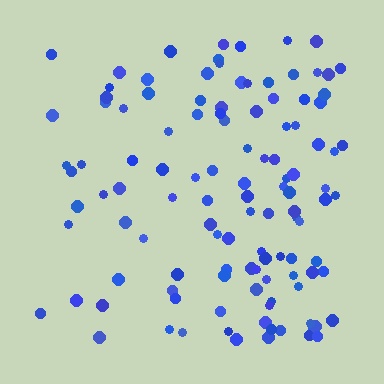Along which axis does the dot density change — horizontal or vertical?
Horizontal.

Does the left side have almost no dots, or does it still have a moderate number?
Still a moderate number, just noticeably fewer than the right.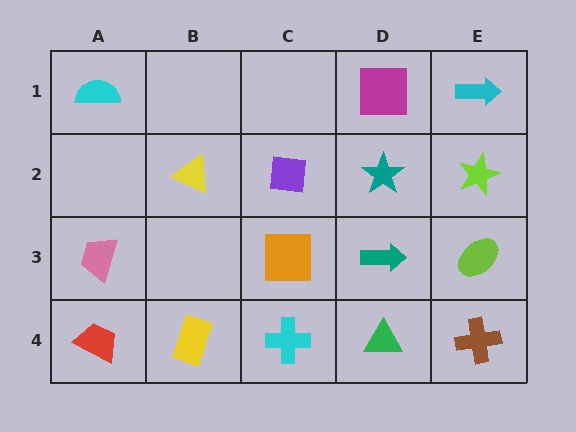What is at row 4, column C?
A cyan cross.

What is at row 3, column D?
A teal arrow.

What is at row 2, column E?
A lime star.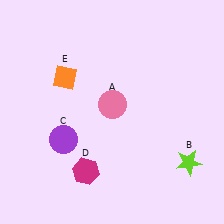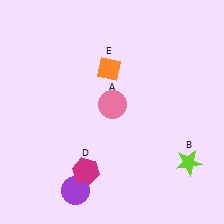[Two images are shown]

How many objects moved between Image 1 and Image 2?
2 objects moved between the two images.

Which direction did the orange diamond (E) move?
The orange diamond (E) moved right.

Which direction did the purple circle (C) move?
The purple circle (C) moved down.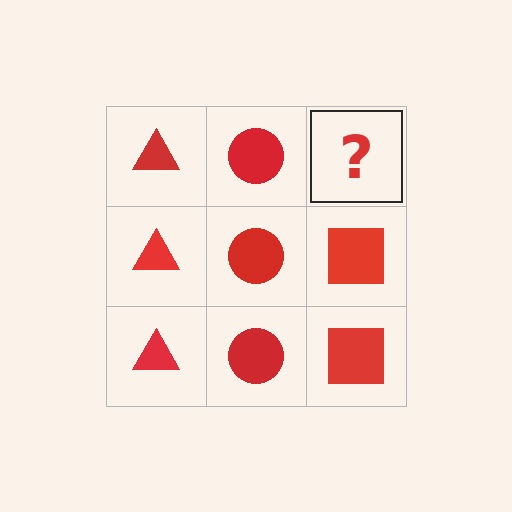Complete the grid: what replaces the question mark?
The question mark should be replaced with a red square.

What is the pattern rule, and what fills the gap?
The rule is that each column has a consistent shape. The gap should be filled with a red square.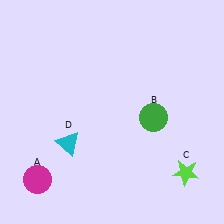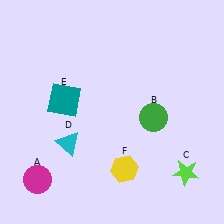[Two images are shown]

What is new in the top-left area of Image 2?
A teal square (E) was added in the top-left area of Image 2.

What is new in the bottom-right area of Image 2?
A yellow hexagon (F) was added in the bottom-right area of Image 2.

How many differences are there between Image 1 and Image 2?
There are 2 differences between the two images.